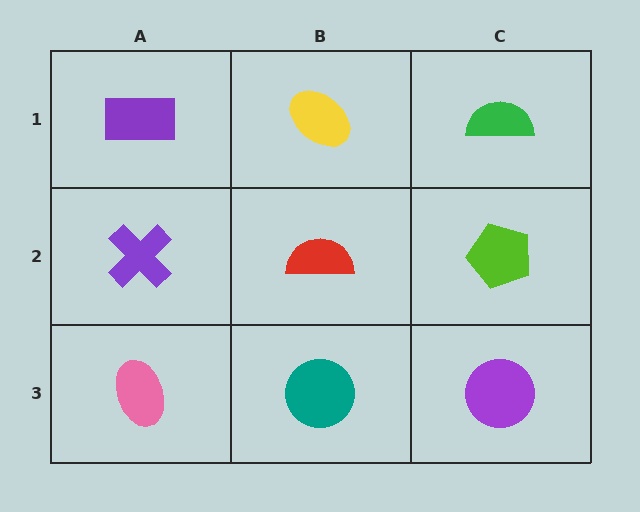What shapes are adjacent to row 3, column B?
A red semicircle (row 2, column B), a pink ellipse (row 3, column A), a purple circle (row 3, column C).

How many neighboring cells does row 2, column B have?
4.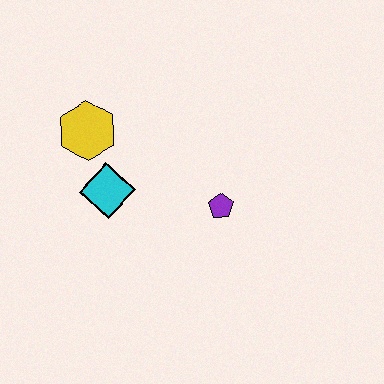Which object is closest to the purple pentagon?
The cyan diamond is closest to the purple pentagon.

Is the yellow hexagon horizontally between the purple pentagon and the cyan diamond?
No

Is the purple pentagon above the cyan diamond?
No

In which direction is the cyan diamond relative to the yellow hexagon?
The cyan diamond is below the yellow hexagon.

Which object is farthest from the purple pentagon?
The yellow hexagon is farthest from the purple pentagon.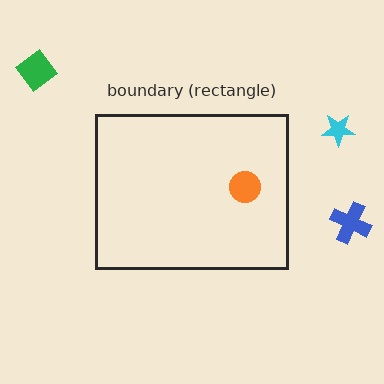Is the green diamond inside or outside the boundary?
Outside.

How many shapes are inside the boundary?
1 inside, 3 outside.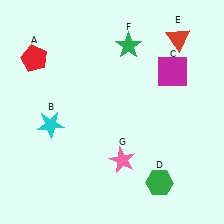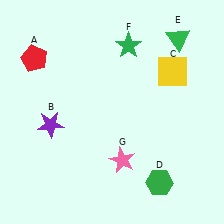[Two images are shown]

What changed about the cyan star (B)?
In Image 1, B is cyan. In Image 2, it changed to purple.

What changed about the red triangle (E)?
In Image 1, E is red. In Image 2, it changed to green.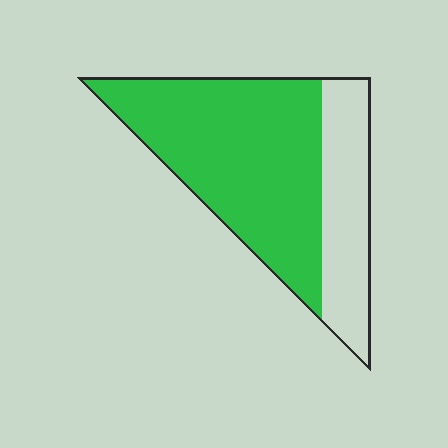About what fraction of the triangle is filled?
About two thirds (2/3).